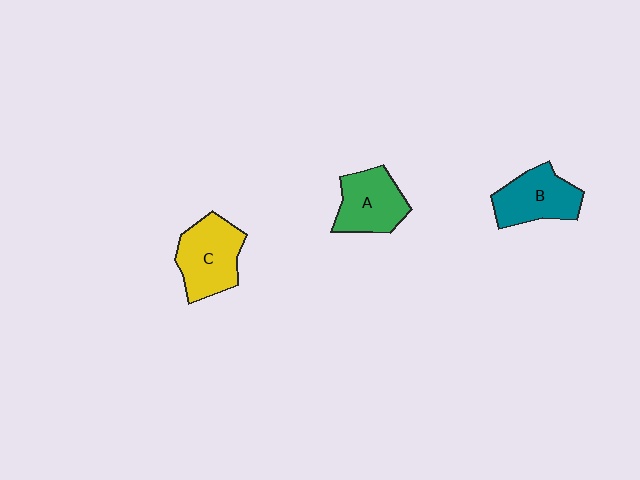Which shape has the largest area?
Shape C (yellow).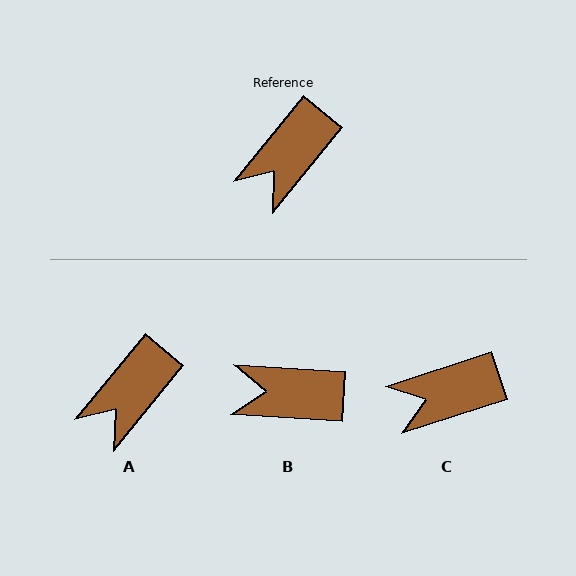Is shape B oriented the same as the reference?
No, it is off by about 54 degrees.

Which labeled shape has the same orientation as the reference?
A.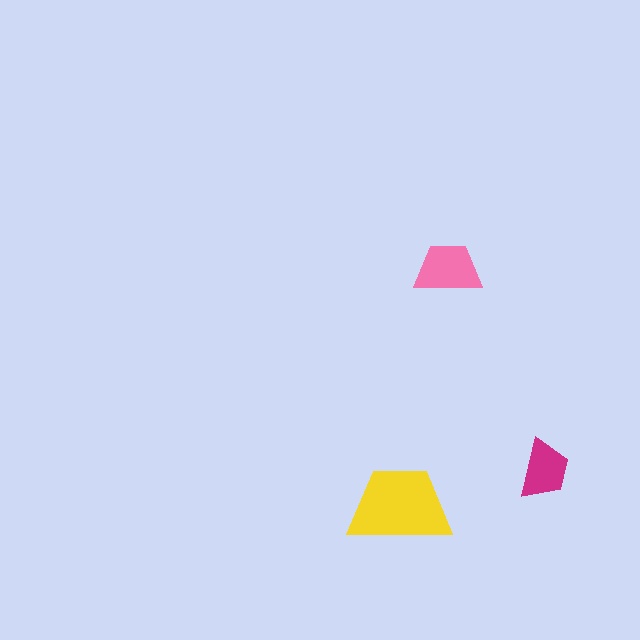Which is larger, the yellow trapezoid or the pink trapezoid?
The yellow one.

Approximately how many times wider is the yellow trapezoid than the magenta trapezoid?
About 1.5 times wider.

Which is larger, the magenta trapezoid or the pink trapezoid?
The pink one.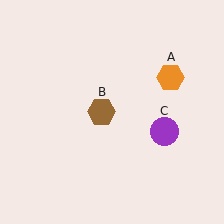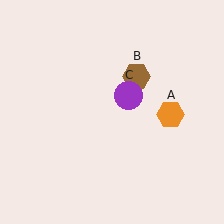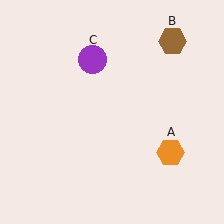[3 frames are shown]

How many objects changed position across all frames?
3 objects changed position: orange hexagon (object A), brown hexagon (object B), purple circle (object C).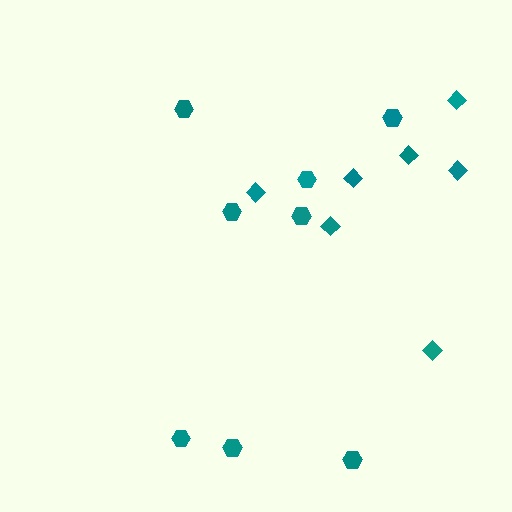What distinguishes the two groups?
There are 2 groups: one group of diamonds (7) and one group of hexagons (8).